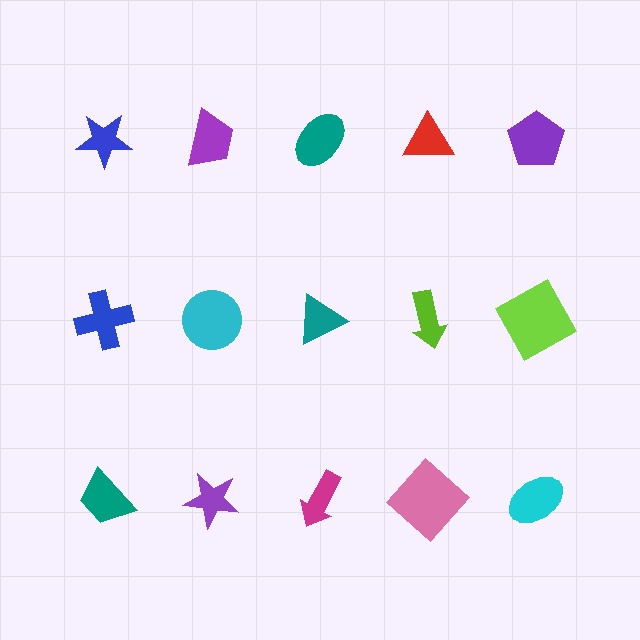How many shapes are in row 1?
5 shapes.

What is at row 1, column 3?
A teal ellipse.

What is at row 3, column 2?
A purple star.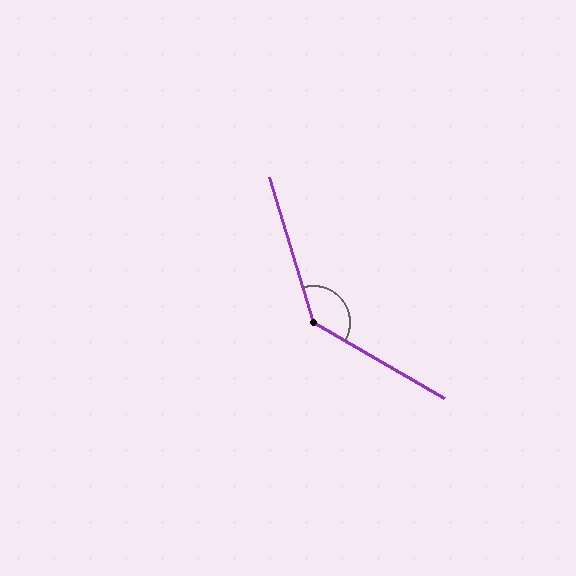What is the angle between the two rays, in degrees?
Approximately 137 degrees.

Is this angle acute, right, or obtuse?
It is obtuse.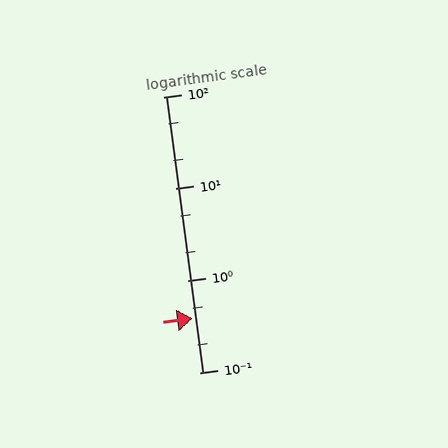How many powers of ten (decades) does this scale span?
The scale spans 3 decades, from 0.1 to 100.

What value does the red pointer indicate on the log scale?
The pointer indicates approximately 0.39.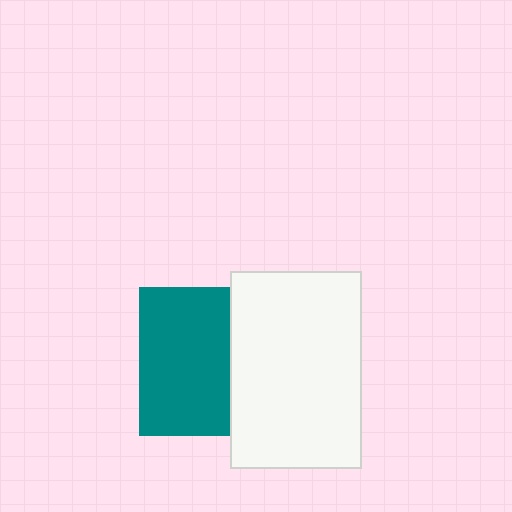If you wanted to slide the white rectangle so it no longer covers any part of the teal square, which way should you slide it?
Slide it right — that is the most direct way to separate the two shapes.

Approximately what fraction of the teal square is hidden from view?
Roughly 40% of the teal square is hidden behind the white rectangle.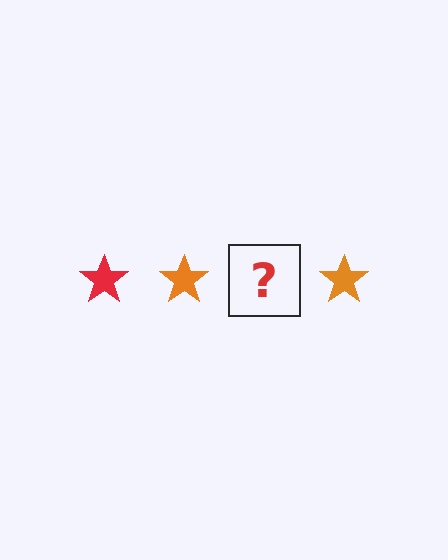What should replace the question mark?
The question mark should be replaced with a red star.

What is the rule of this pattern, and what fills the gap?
The rule is that the pattern cycles through red, orange stars. The gap should be filled with a red star.